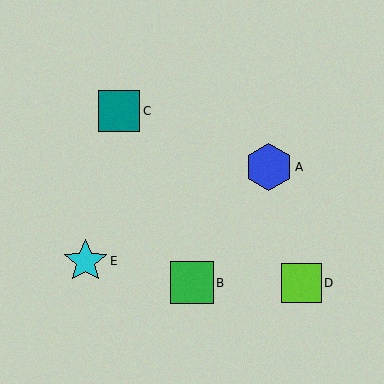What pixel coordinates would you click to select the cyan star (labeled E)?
Click at (85, 261) to select the cyan star E.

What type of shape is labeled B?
Shape B is a green square.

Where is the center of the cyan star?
The center of the cyan star is at (85, 261).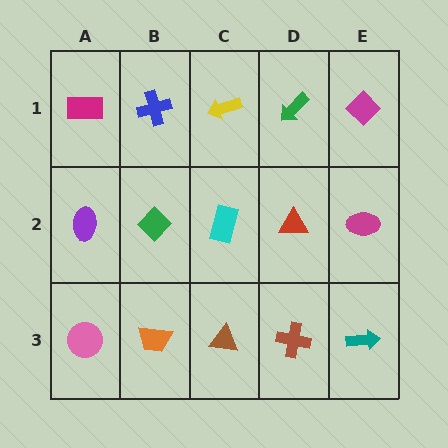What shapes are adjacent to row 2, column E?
A magenta diamond (row 1, column E), a teal arrow (row 3, column E), a red triangle (row 2, column D).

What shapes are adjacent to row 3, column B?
A green diamond (row 2, column B), a pink circle (row 3, column A), a brown triangle (row 3, column C).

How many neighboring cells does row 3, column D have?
3.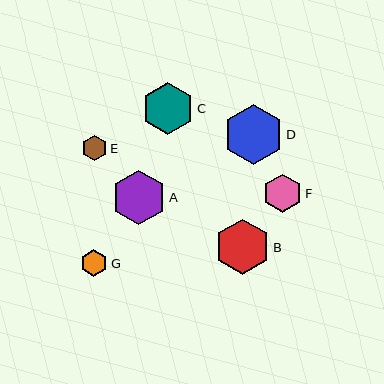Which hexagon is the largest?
Hexagon D is the largest with a size of approximately 60 pixels.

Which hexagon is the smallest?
Hexagon E is the smallest with a size of approximately 25 pixels.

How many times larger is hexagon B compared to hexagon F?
Hexagon B is approximately 1.4 times the size of hexagon F.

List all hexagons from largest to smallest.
From largest to smallest: D, B, A, C, F, G, E.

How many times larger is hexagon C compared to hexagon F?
Hexagon C is approximately 1.4 times the size of hexagon F.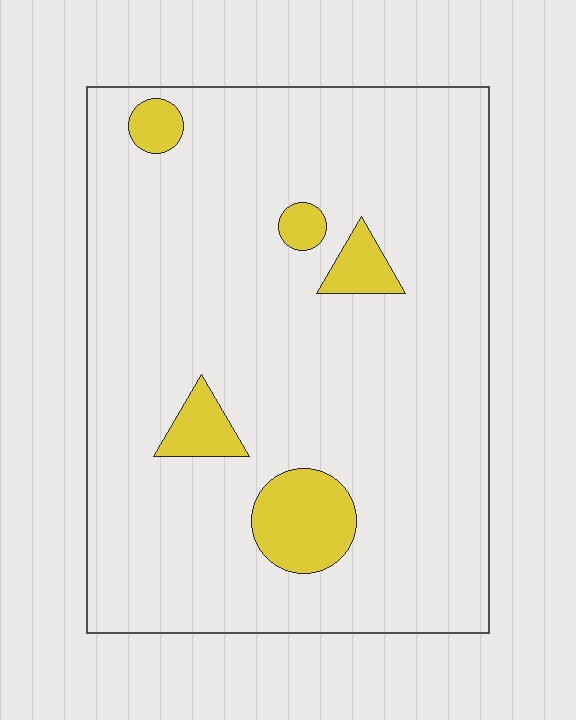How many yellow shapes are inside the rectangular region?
5.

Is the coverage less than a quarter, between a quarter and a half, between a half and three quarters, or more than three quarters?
Less than a quarter.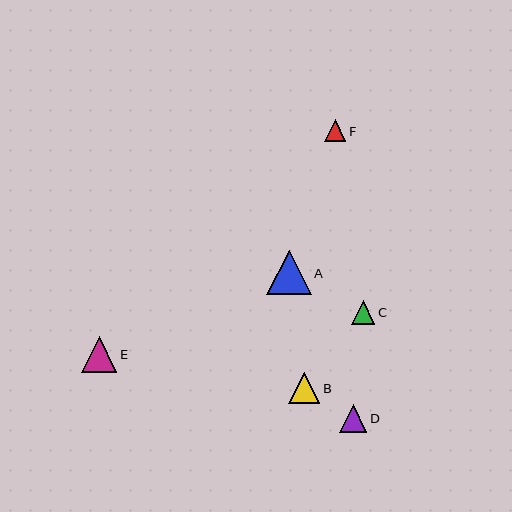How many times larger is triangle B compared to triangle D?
Triangle B is approximately 1.2 times the size of triangle D.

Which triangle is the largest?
Triangle A is the largest with a size of approximately 44 pixels.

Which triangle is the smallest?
Triangle F is the smallest with a size of approximately 22 pixels.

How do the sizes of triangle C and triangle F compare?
Triangle C and triangle F are approximately the same size.